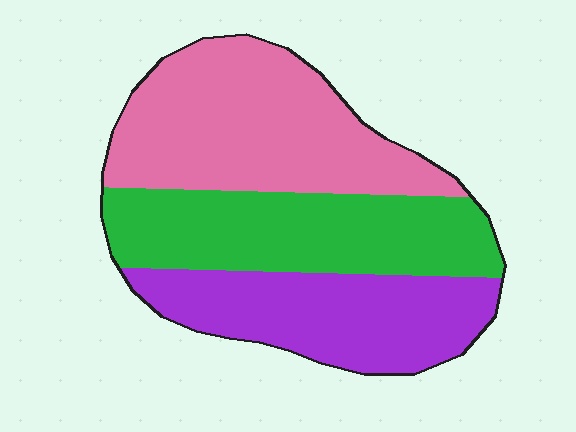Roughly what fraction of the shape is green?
Green takes up about one third (1/3) of the shape.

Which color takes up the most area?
Pink, at roughly 40%.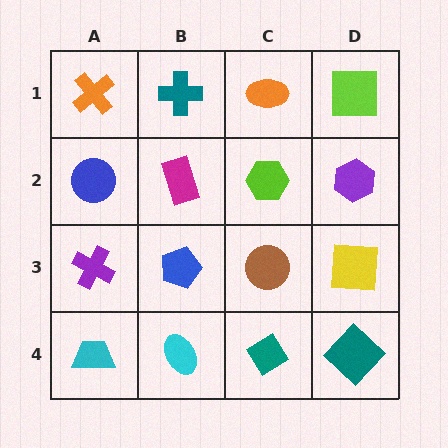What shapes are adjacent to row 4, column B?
A blue pentagon (row 3, column B), a cyan trapezoid (row 4, column A), a teal diamond (row 4, column C).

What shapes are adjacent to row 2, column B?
A teal cross (row 1, column B), a blue pentagon (row 3, column B), a blue circle (row 2, column A), a lime hexagon (row 2, column C).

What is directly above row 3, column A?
A blue circle.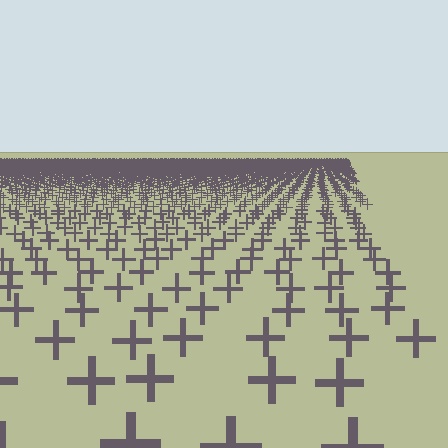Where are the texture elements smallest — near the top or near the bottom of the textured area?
Near the top.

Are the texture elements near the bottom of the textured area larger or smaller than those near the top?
Larger. Near the bottom, elements are closer to the viewer and appear at a bigger on-screen size.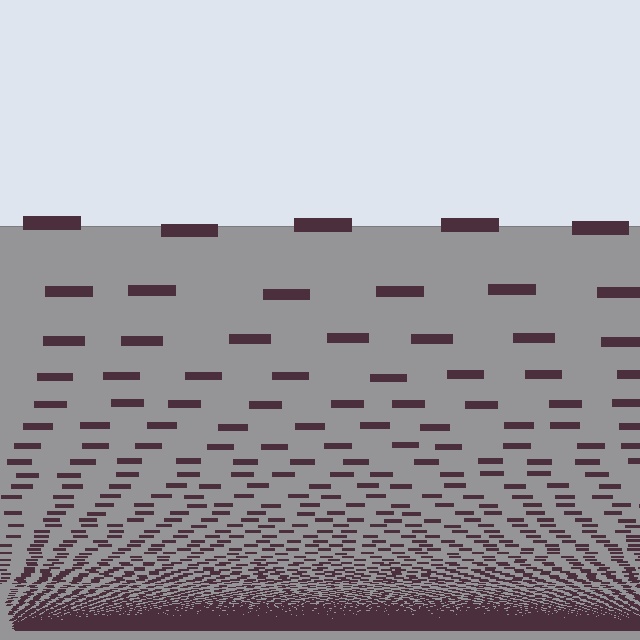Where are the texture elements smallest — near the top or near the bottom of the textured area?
Near the bottom.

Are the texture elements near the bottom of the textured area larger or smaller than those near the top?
Smaller. The gradient is inverted — elements near the bottom are smaller and denser.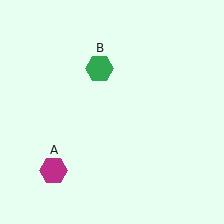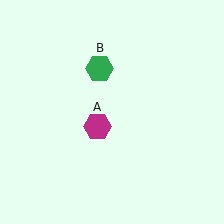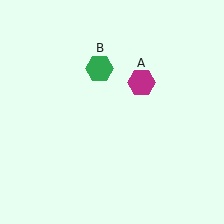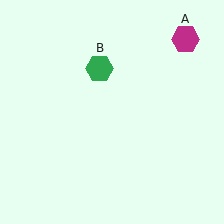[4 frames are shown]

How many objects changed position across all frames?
1 object changed position: magenta hexagon (object A).